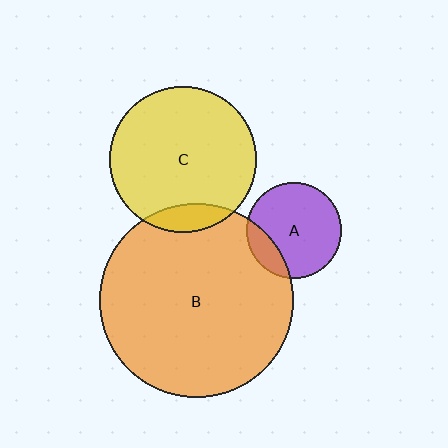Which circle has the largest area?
Circle B (orange).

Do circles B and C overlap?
Yes.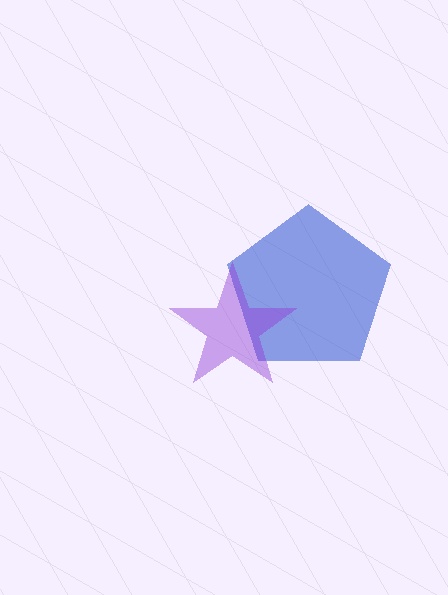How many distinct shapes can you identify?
There are 2 distinct shapes: a blue pentagon, a purple star.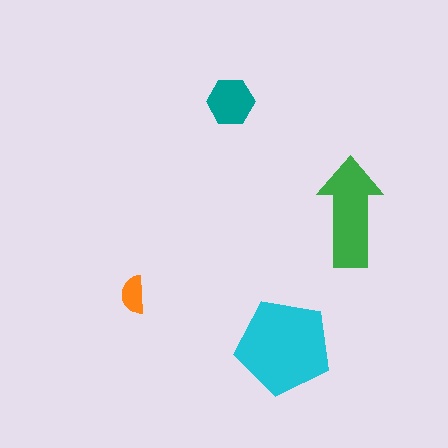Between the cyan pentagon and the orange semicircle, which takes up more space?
The cyan pentagon.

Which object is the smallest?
The orange semicircle.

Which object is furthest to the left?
The orange semicircle is leftmost.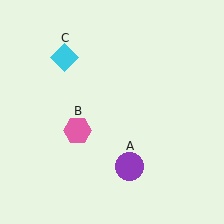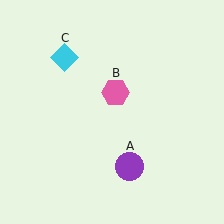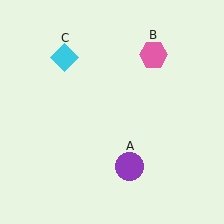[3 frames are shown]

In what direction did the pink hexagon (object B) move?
The pink hexagon (object B) moved up and to the right.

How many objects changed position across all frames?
1 object changed position: pink hexagon (object B).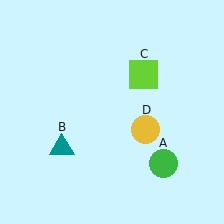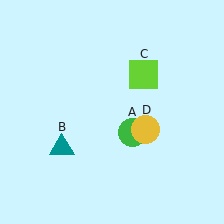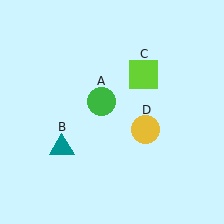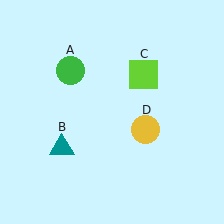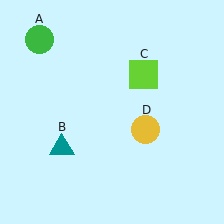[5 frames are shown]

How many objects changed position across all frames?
1 object changed position: green circle (object A).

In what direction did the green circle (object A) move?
The green circle (object A) moved up and to the left.